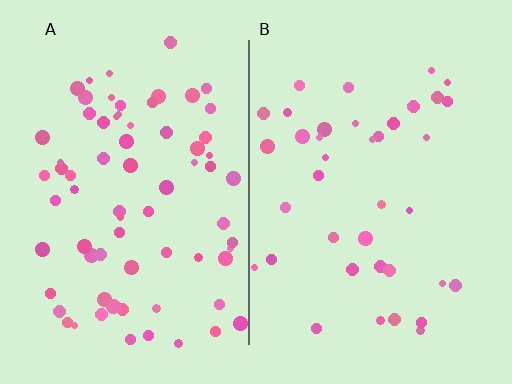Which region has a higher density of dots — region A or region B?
A (the left).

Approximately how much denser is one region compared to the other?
Approximately 1.9× — region A over region B.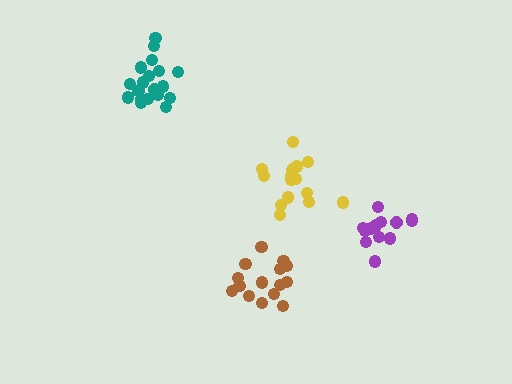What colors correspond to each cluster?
The clusters are colored: purple, brown, yellow, teal.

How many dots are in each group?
Group 1: 14 dots, Group 2: 15 dots, Group 3: 16 dots, Group 4: 19 dots (64 total).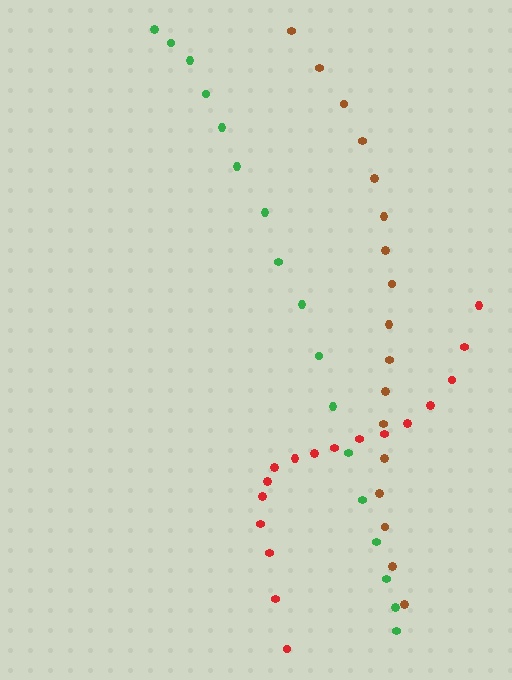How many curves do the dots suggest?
There are 3 distinct paths.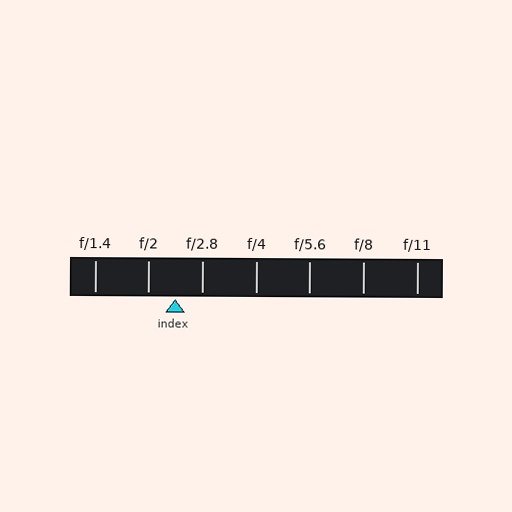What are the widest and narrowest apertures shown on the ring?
The widest aperture shown is f/1.4 and the narrowest is f/11.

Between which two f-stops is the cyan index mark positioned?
The index mark is between f/2 and f/2.8.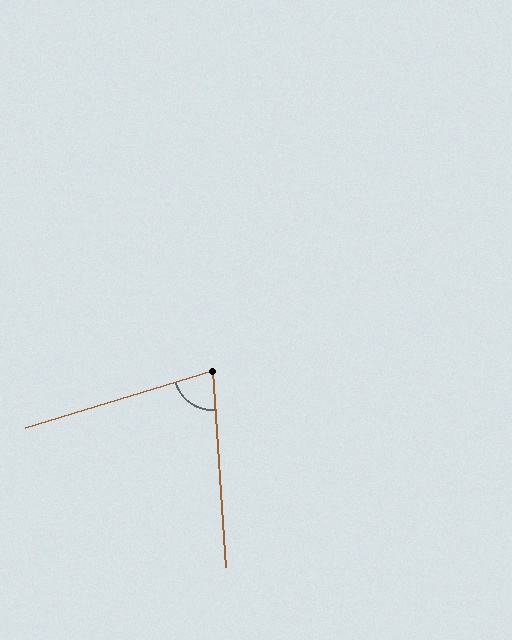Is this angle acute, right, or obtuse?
It is acute.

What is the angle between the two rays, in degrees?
Approximately 77 degrees.